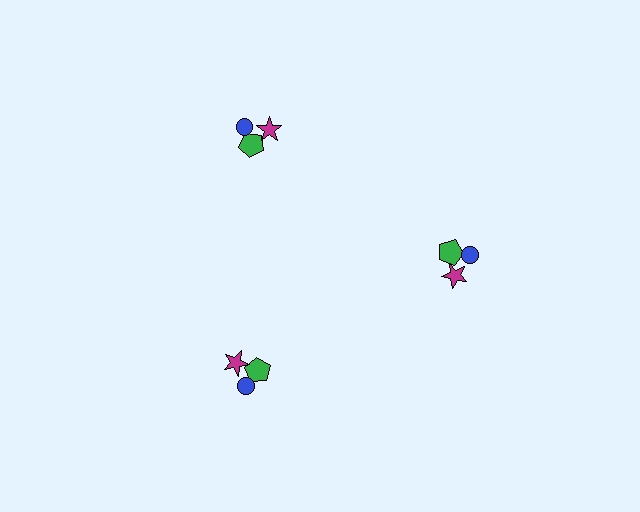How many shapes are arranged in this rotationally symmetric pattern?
There are 9 shapes, arranged in 3 groups of 3.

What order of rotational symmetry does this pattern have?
This pattern has 3-fold rotational symmetry.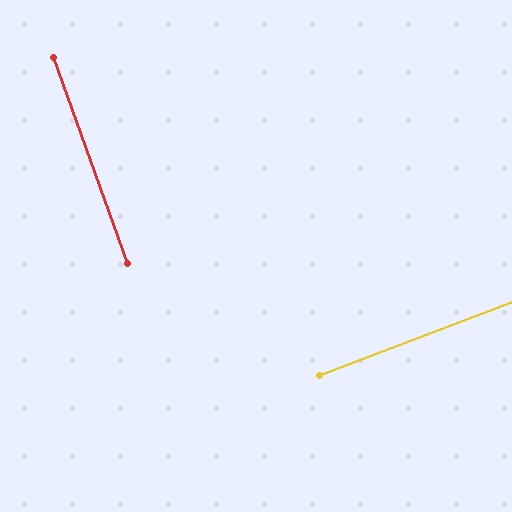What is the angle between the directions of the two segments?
Approximately 89 degrees.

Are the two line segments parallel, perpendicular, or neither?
Perpendicular — they meet at approximately 89°.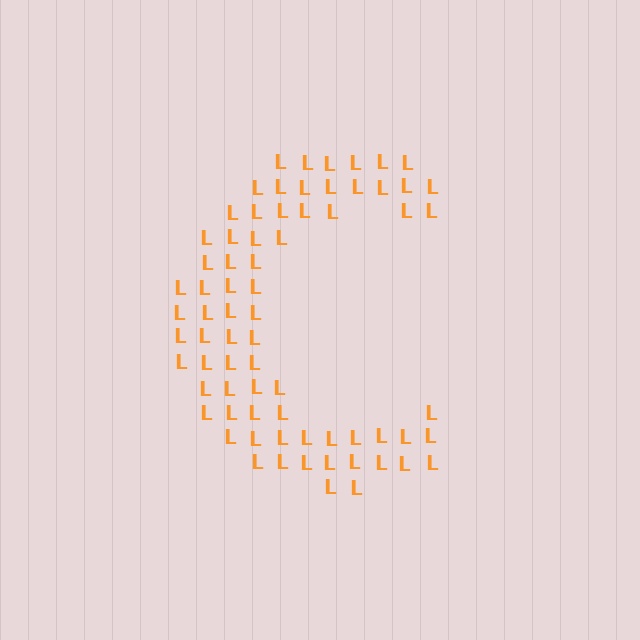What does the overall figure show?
The overall figure shows the letter C.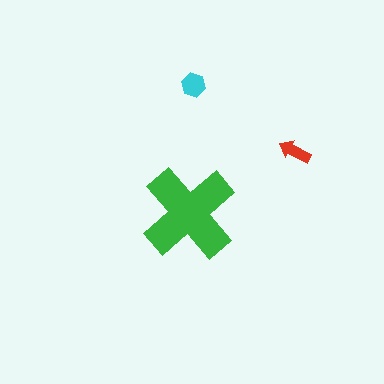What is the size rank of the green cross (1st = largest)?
1st.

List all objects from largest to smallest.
The green cross, the cyan hexagon, the red arrow.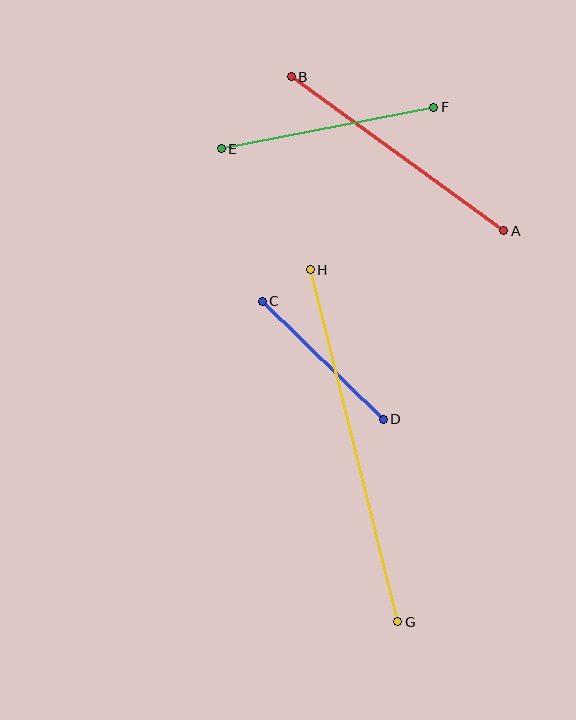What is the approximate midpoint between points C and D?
The midpoint is at approximately (323, 360) pixels.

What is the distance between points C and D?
The distance is approximately 169 pixels.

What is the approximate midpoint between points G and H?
The midpoint is at approximately (354, 446) pixels.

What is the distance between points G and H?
The distance is approximately 363 pixels.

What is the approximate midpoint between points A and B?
The midpoint is at approximately (398, 154) pixels.